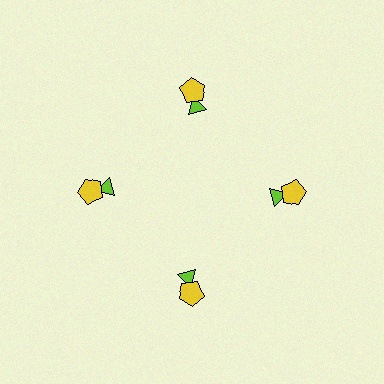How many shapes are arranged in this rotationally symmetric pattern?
There are 8 shapes, arranged in 4 groups of 2.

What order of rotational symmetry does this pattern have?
This pattern has 4-fold rotational symmetry.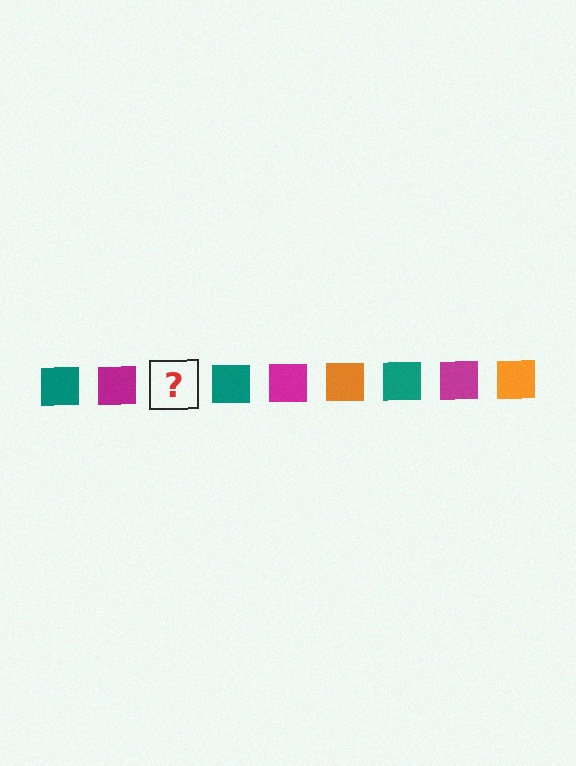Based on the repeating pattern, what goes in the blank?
The blank should be an orange square.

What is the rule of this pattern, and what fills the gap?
The rule is that the pattern cycles through teal, magenta, orange squares. The gap should be filled with an orange square.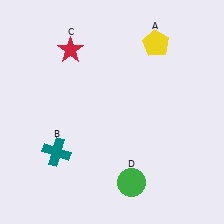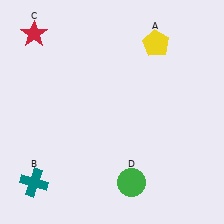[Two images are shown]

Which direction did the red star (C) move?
The red star (C) moved left.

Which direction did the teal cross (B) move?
The teal cross (B) moved down.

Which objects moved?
The objects that moved are: the teal cross (B), the red star (C).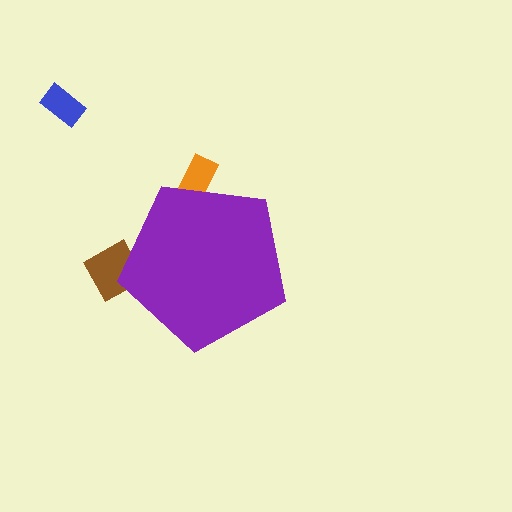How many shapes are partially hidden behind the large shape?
2 shapes are partially hidden.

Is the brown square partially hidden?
Yes, the brown square is partially hidden behind the purple pentagon.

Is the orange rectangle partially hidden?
Yes, the orange rectangle is partially hidden behind the purple pentagon.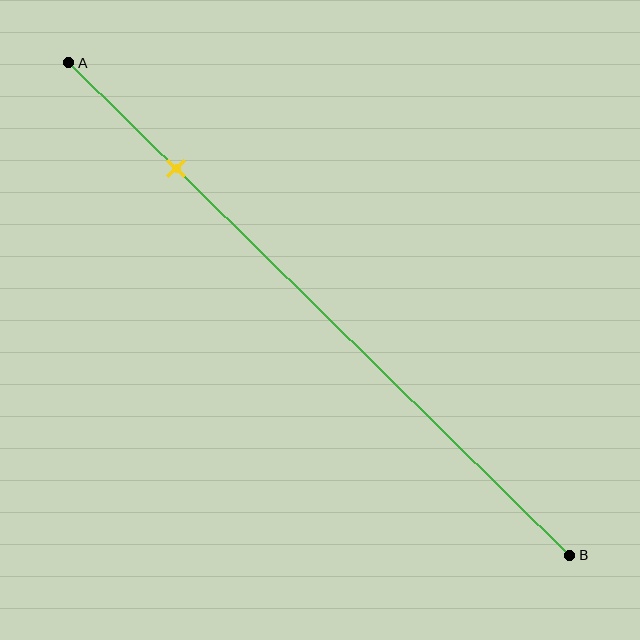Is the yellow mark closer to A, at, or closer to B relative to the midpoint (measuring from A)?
The yellow mark is closer to point A than the midpoint of segment AB.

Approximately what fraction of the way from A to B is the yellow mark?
The yellow mark is approximately 20% of the way from A to B.